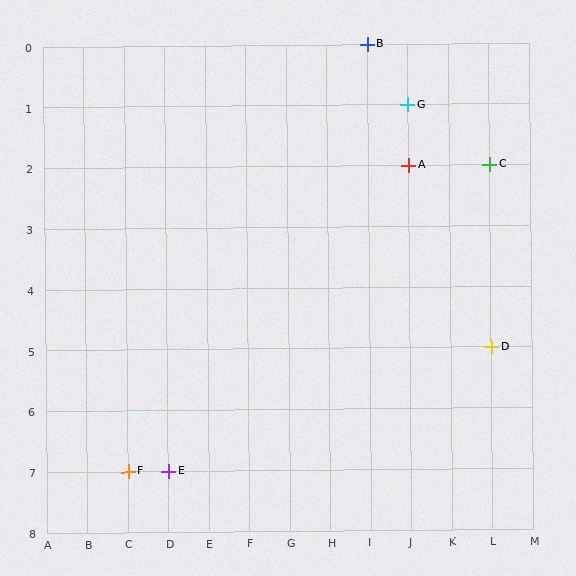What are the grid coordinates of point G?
Point G is at grid coordinates (J, 1).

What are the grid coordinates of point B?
Point B is at grid coordinates (I, 0).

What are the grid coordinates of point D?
Point D is at grid coordinates (L, 5).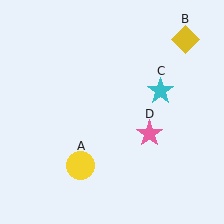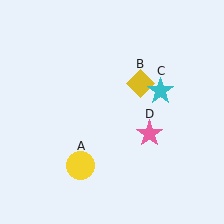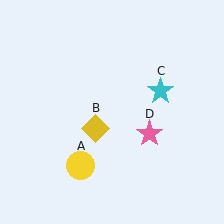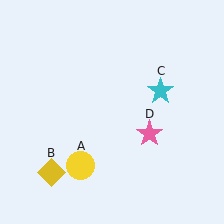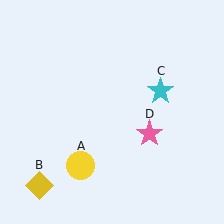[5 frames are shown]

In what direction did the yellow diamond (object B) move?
The yellow diamond (object B) moved down and to the left.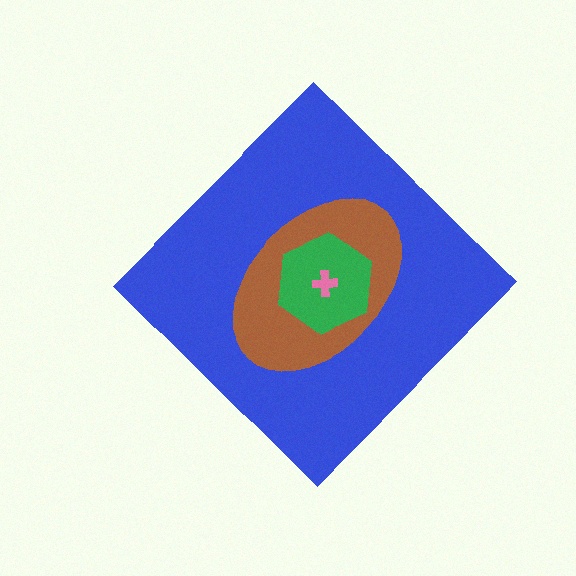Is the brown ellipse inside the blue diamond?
Yes.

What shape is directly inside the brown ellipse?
The green hexagon.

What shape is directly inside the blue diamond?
The brown ellipse.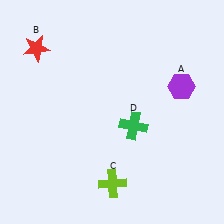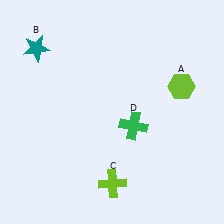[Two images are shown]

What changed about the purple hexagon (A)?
In Image 1, A is purple. In Image 2, it changed to lime.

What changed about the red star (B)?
In Image 1, B is red. In Image 2, it changed to teal.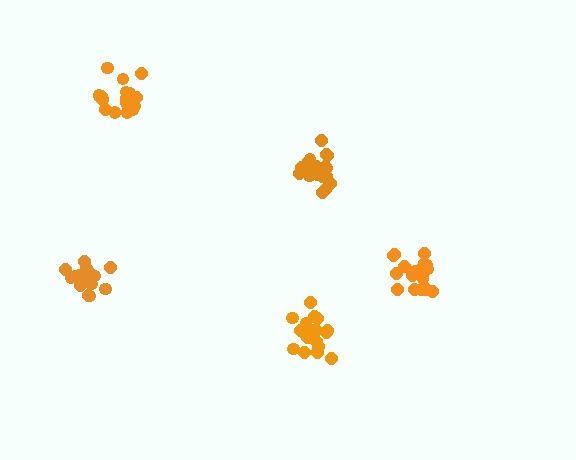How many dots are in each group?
Group 1: 19 dots, Group 2: 16 dots, Group 3: 20 dots, Group 4: 19 dots, Group 5: 20 dots (94 total).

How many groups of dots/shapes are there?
There are 5 groups.